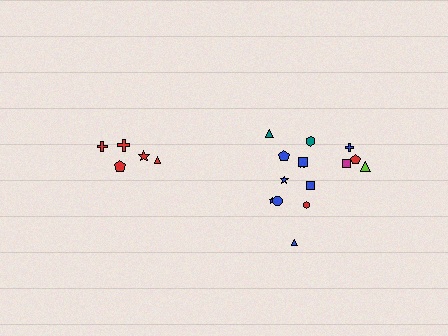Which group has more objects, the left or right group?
The right group.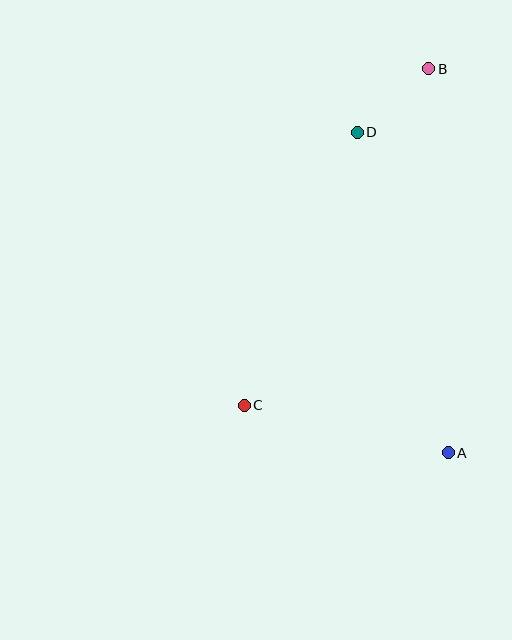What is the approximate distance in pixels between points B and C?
The distance between B and C is approximately 384 pixels.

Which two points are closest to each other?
Points B and D are closest to each other.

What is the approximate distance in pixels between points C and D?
The distance between C and D is approximately 295 pixels.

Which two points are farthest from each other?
Points A and B are farthest from each other.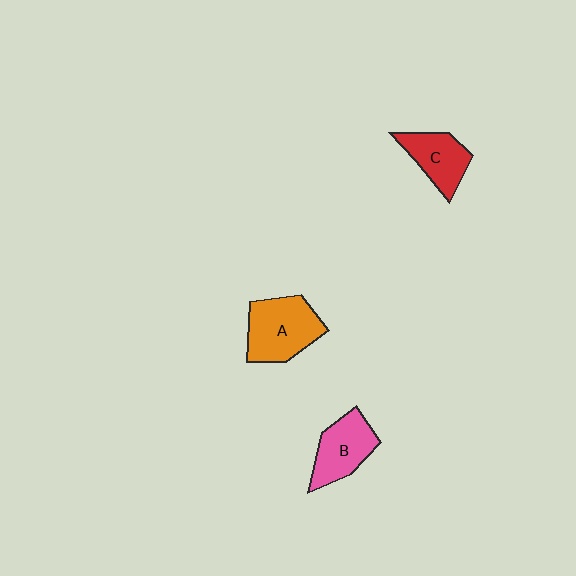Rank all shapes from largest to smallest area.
From largest to smallest: A (orange), B (pink), C (red).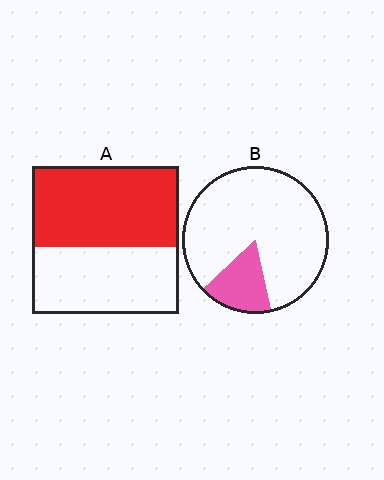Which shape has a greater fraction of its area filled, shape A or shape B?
Shape A.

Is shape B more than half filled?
No.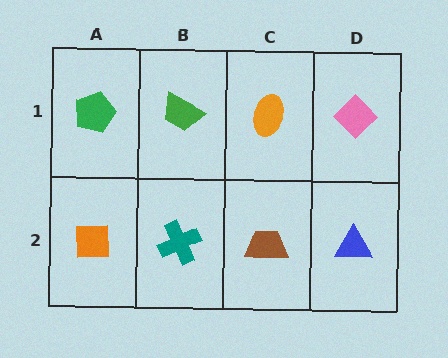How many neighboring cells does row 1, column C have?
3.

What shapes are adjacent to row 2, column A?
A green pentagon (row 1, column A), a teal cross (row 2, column B).